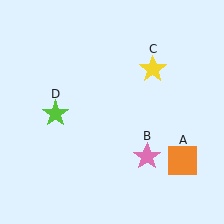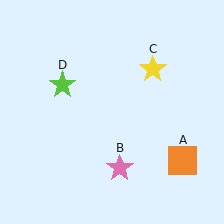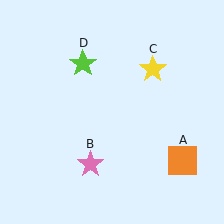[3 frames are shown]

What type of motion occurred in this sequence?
The pink star (object B), lime star (object D) rotated clockwise around the center of the scene.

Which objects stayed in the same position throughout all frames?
Orange square (object A) and yellow star (object C) remained stationary.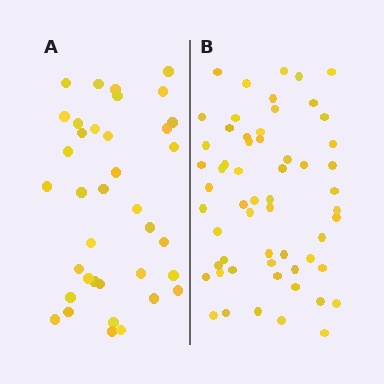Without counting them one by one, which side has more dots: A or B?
Region B (the right region) has more dots.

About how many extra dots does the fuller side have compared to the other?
Region B has approximately 20 more dots than region A.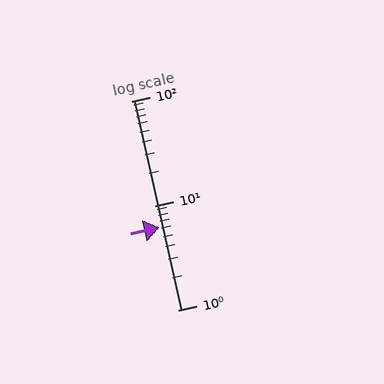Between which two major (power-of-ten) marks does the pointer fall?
The pointer is between 1 and 10.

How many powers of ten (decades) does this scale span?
The scale spans 2 decades, from 1 to 100.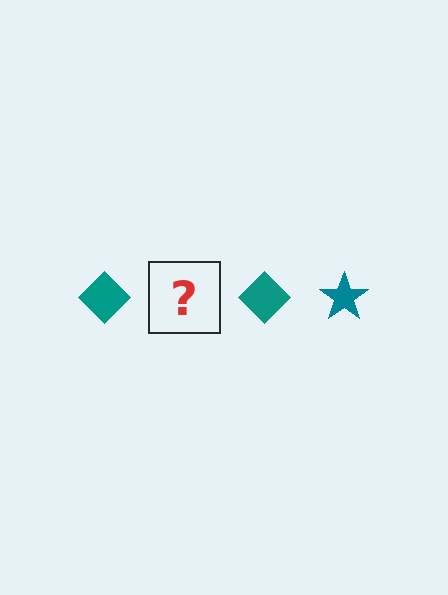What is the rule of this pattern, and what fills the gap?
The rule is that the pattern cycles through diamond, star shapes in teal. The gap should be filled with a teal star.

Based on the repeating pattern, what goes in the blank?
The blank should be a teal star.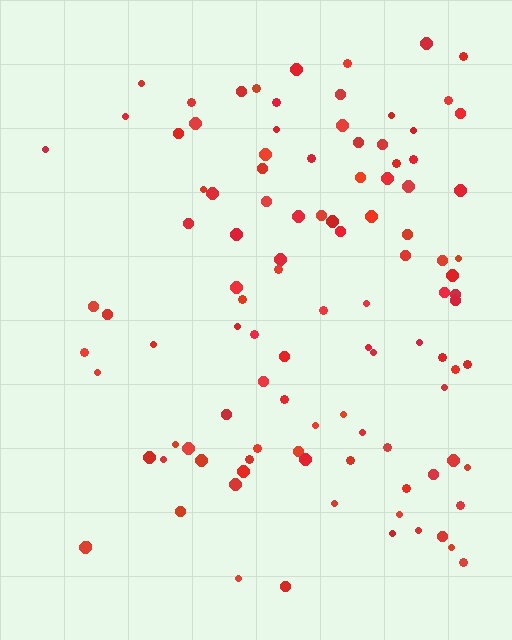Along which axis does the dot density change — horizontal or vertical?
Horizontal.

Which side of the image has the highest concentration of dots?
The right.